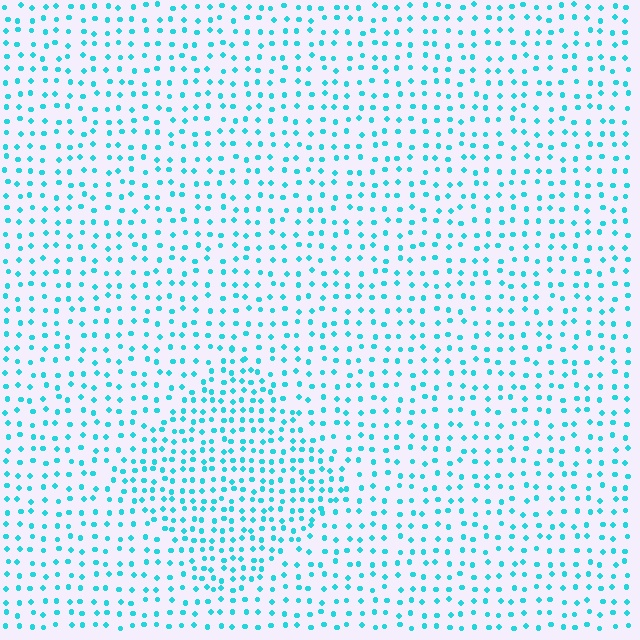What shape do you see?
I see a diamond.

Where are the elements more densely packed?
The elements are more densely packed inside the diamond boundary.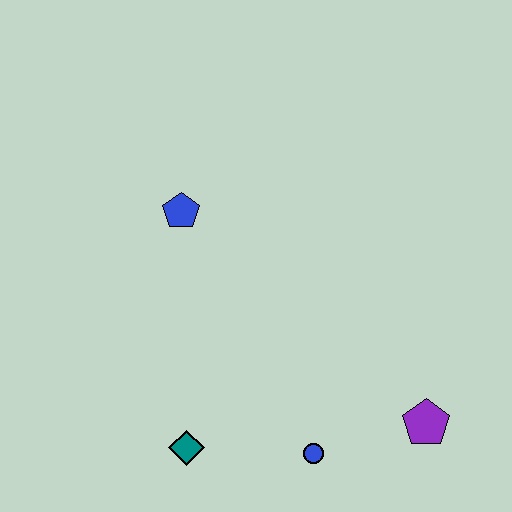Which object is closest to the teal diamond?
The blue circle is closest to the teal diamond.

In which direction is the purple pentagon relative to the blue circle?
The purple pentagon is to the right of the blue circle.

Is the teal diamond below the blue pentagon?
Yes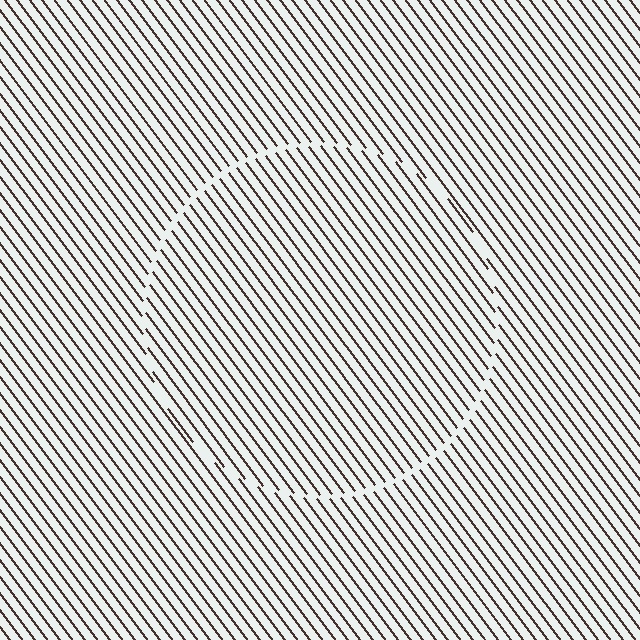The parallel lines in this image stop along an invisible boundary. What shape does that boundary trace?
An illusory circle. The interior of the shape contains the same grating, shifted by half a period — the contour is defined by the phase discontinuity where line-ends from the inner and outer gratings abut.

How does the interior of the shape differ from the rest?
The interior of the shape contains the same grating, shifted by half a period — the contour is defined by the phase discontinuity where line-ends from the inner and outer gratings abut.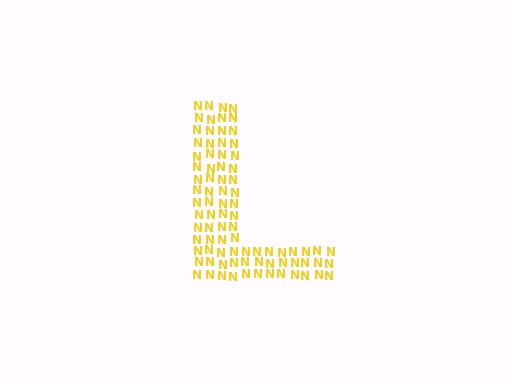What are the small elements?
The small elements are letter N's.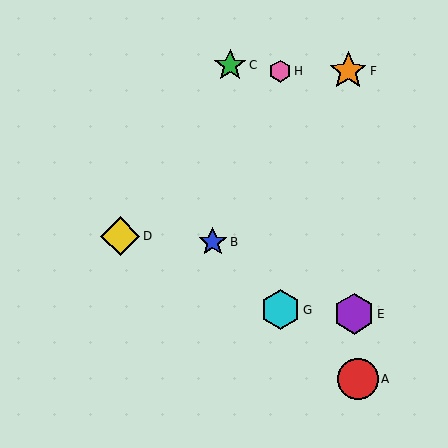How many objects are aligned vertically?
2 objects (G, H) are aligned vertically.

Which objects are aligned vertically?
Objects G, H are aligned vertically.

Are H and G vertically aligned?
Yes, both are at x≈280.